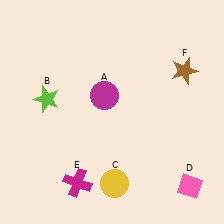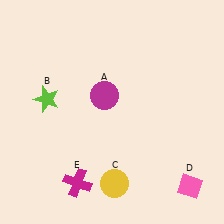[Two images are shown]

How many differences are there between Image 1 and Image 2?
There is 1 difference between the two images.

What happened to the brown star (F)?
The brown star (F) was removed in Image 2. It was in the top-right area of Image 1.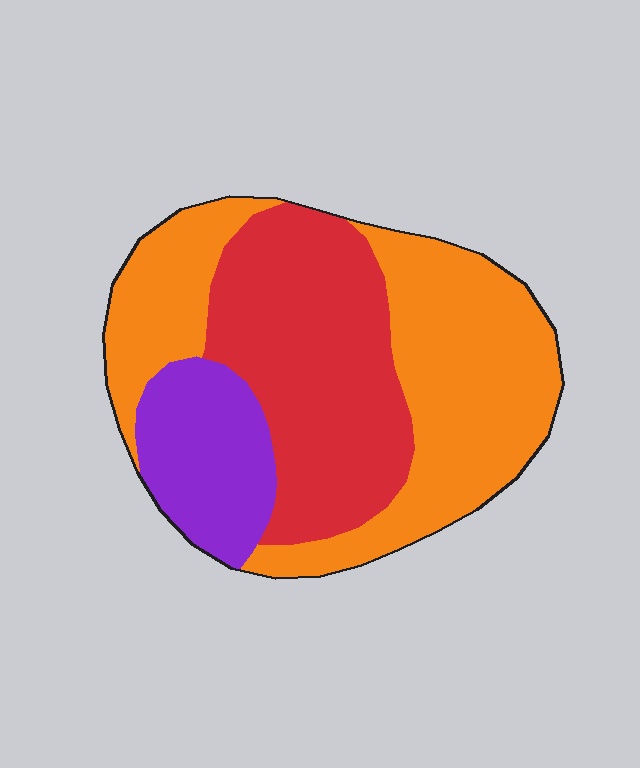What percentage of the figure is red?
Red takes up about three eighths (3/8) of the figure.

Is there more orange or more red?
Orange.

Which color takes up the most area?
Orange, at roughly 45%.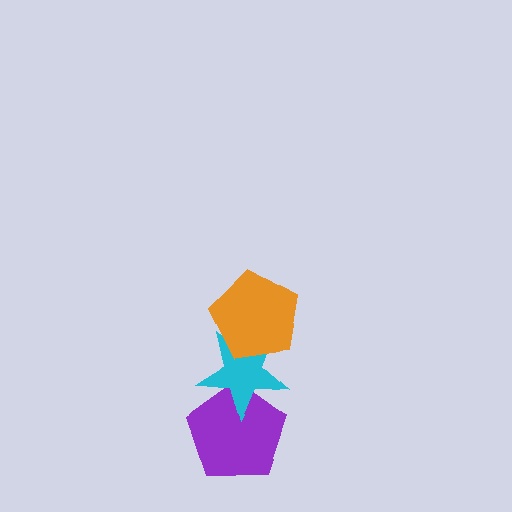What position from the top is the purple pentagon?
The purple pentagon is 3rd from the top.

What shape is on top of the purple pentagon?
The cyan star is on top of the purple pentagon.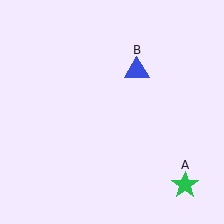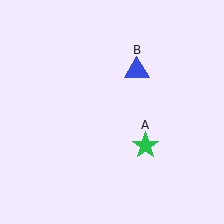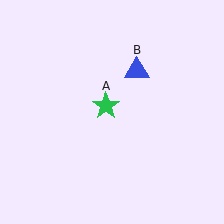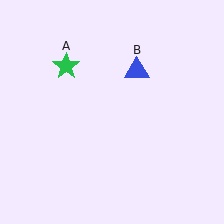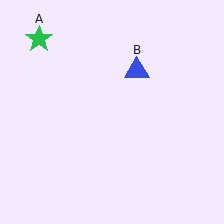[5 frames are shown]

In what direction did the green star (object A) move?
The green star (object A) moved up and to the left.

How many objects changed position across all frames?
1 object changed position: green star (object A).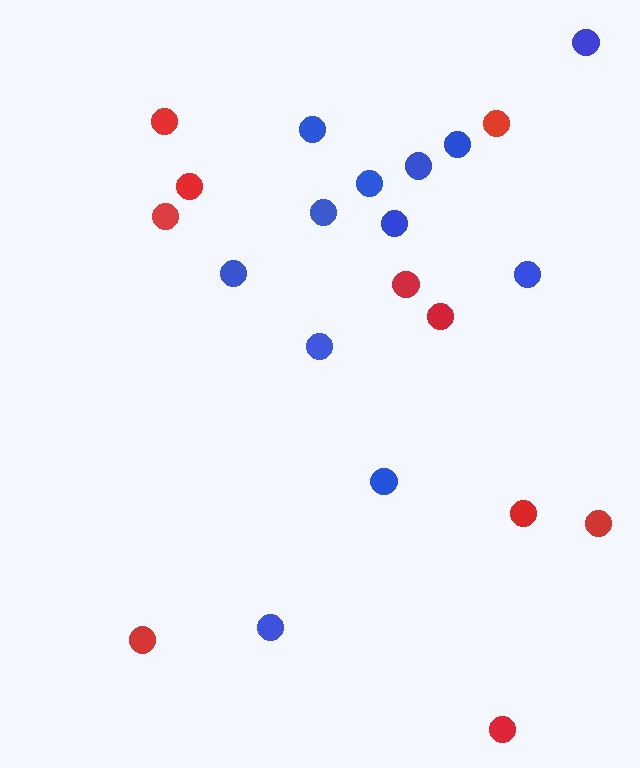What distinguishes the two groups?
There are 2 groups: one group of red circles (10) and one group of blue circles (12).